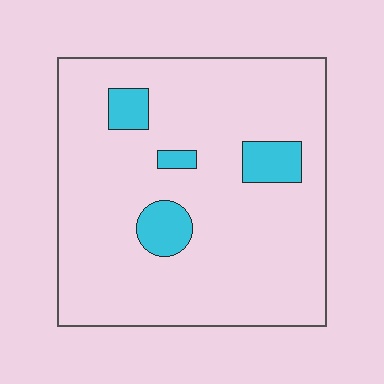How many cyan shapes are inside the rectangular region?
4.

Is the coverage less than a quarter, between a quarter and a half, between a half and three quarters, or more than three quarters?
Less than a quarter.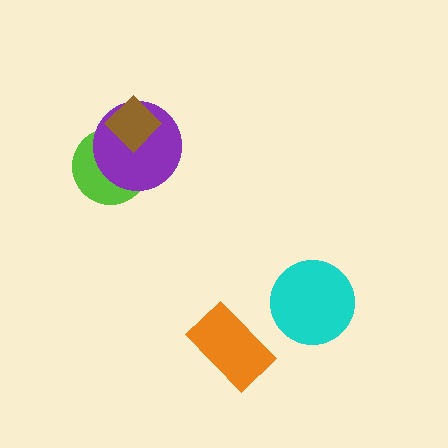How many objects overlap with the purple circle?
2 objects overlap with the purple circle.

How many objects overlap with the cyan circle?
0 objects overlap with the cyan circle.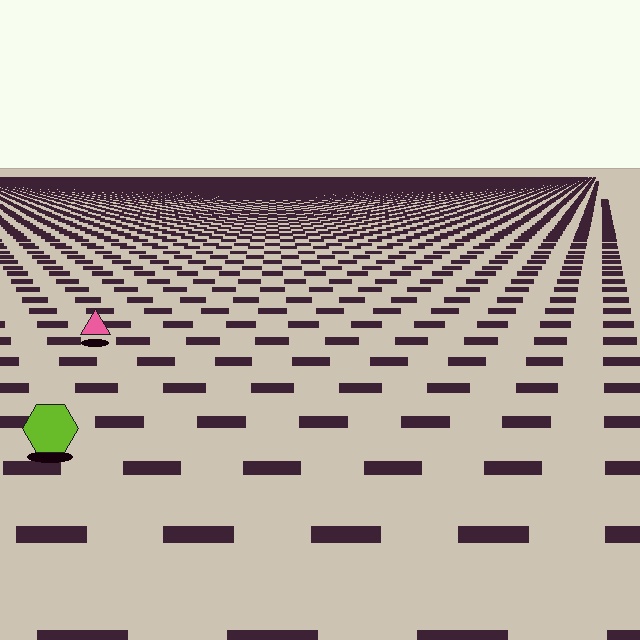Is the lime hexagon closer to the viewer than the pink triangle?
Yes. The lime hexagon is closer — you can tell from the texture gradient: the ground texture is coarser near it.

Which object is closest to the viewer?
The lime hexagon is closest. The texture marks near it are larger and more spread out.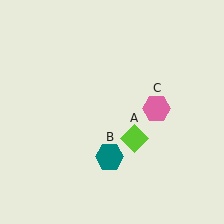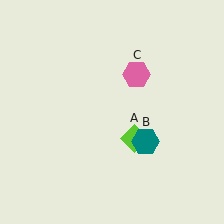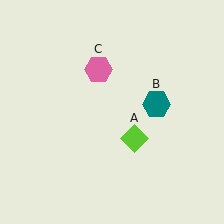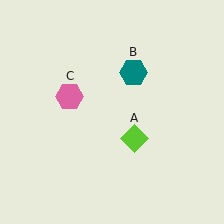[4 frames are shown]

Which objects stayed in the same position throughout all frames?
Lime diamond (object A) remained stationary.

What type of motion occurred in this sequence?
The teal hexagon (object B), pink hexagon (object C) rotated counterclockwise around the center of the scene.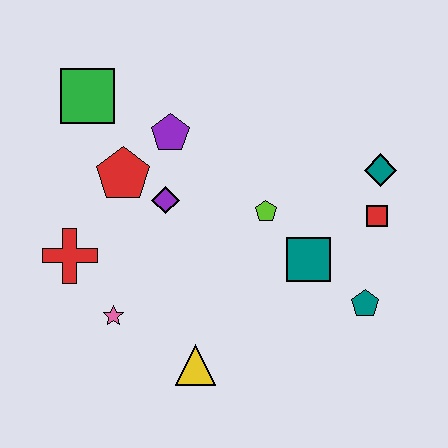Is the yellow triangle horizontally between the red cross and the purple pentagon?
No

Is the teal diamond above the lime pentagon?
Yes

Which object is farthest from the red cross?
The teal diamond is farthest from the red cross.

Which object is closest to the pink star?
The red cross is closest to the pink star.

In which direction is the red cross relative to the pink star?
The red cross is above the pink star.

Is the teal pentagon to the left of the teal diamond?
Yes